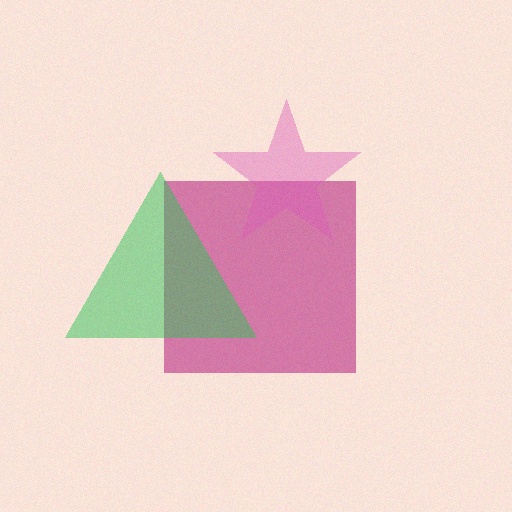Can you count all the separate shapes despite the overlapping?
Yes, there are 3 separate shapes.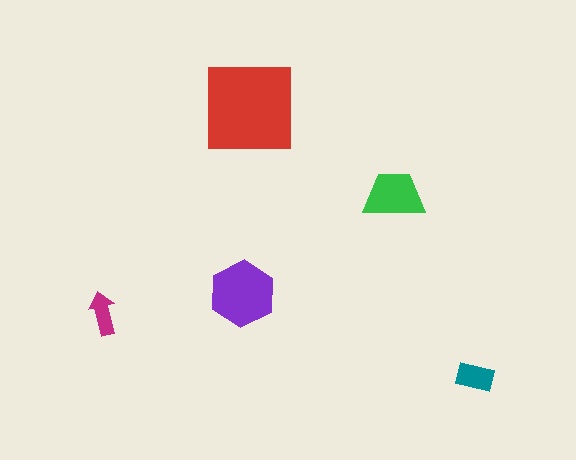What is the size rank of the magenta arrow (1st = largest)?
5th.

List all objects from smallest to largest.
The magenta arrow, the teal rectangle, the green trapezoid, the purple hexagon, the red square.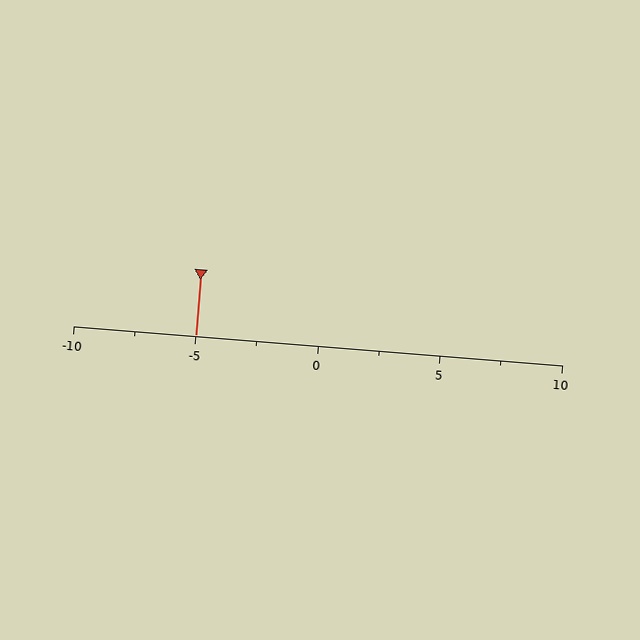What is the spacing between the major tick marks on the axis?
The major ticks are spaced 5 apart.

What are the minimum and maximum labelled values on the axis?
The axis runs from -10 to 10.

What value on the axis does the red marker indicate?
The marker indicates approximately -5.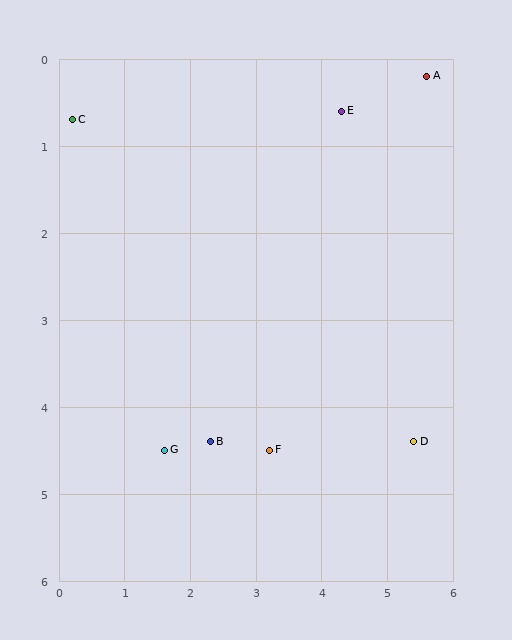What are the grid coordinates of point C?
Point C is at approximately (0.2, 0.7).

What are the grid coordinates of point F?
Point F is at approximately (3.2, 4.5).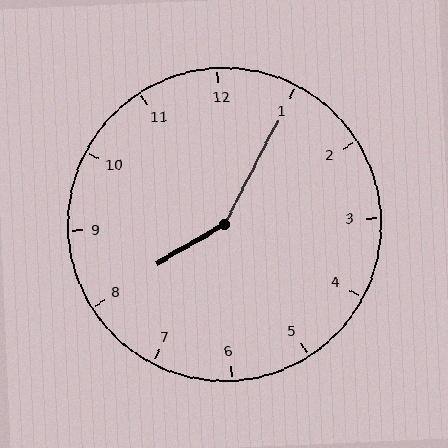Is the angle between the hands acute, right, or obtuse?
It is obtuse.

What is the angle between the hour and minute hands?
Approximately 148 degrees.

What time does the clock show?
8:05.